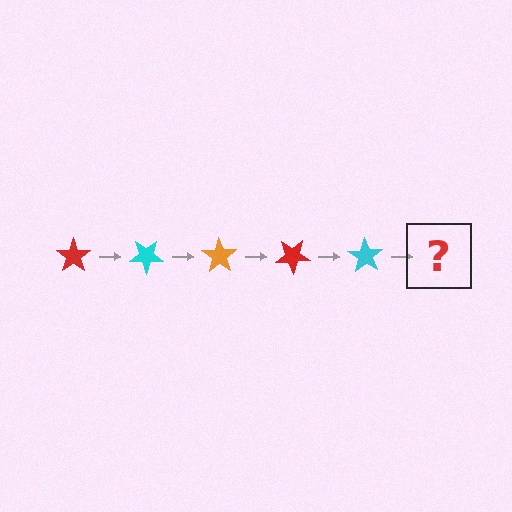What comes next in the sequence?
The next element should be an orange star, rotated 175 degrees from the start.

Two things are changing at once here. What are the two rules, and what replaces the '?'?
The two rules are that it rotates 35 degrees each step and the color cycles through red, cyan, and orange. The '?' should be an orange star, rotated 175 degrees from the start.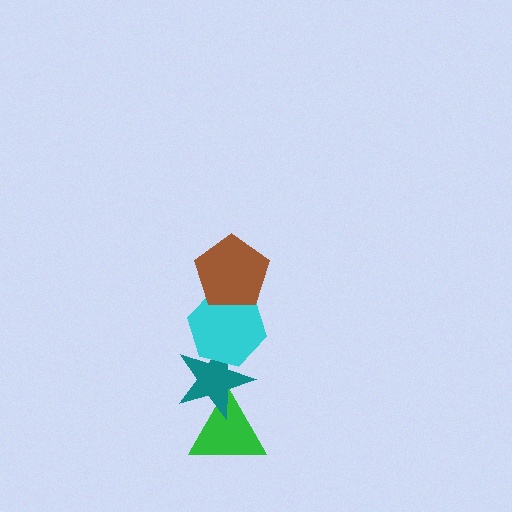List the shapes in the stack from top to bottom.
From top to bottom: the brown pentagon, the cyan hexagon, the teal star, the green triangle.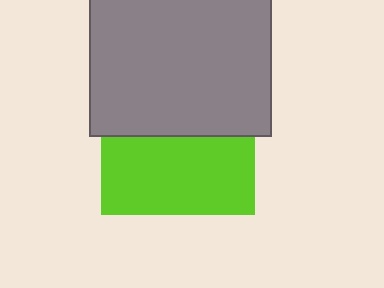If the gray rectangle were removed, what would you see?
You would see the complete lime square.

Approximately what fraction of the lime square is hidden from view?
Roughly 49% of the lime square is hidden behind the gray rectangle.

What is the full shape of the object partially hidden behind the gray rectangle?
The partially hidden object is a lime square.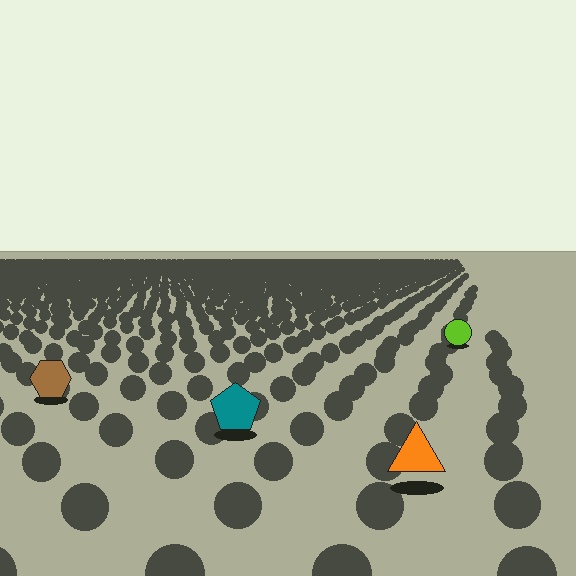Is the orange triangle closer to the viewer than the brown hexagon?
Yes. The orange triangle is closer — you can tell from the texture gradient: the ground texture is coarser near it.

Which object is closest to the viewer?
The orange triangle is closest. The texture marks near it are larger and more spread out.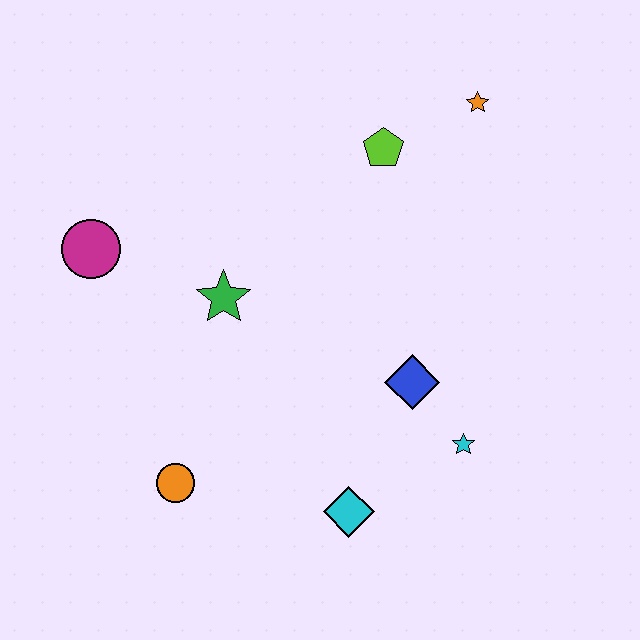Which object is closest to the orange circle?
The cyan diamond is closest to the orange circle.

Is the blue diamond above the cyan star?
Yes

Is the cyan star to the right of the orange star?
No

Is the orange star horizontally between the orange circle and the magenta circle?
No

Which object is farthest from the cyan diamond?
The orange star is farthest from the cyan diamond.